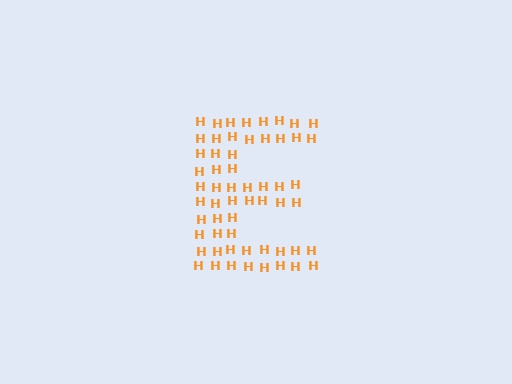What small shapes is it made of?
It is made of small letter H's.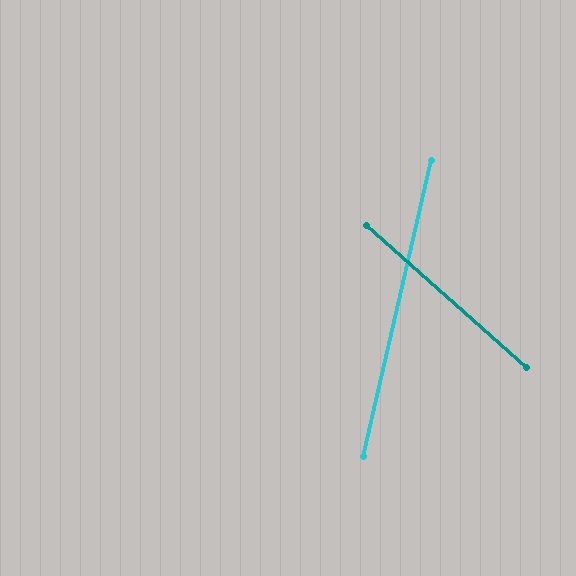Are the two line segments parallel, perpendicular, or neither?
Neither parallel nor perpendicular — they differ by about 62°.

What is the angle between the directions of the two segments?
Approximately 62 degrees.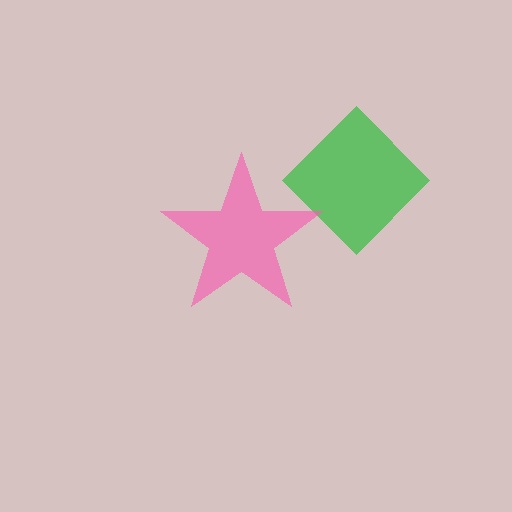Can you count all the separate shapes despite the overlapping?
Yes, there are 2 separate shapes.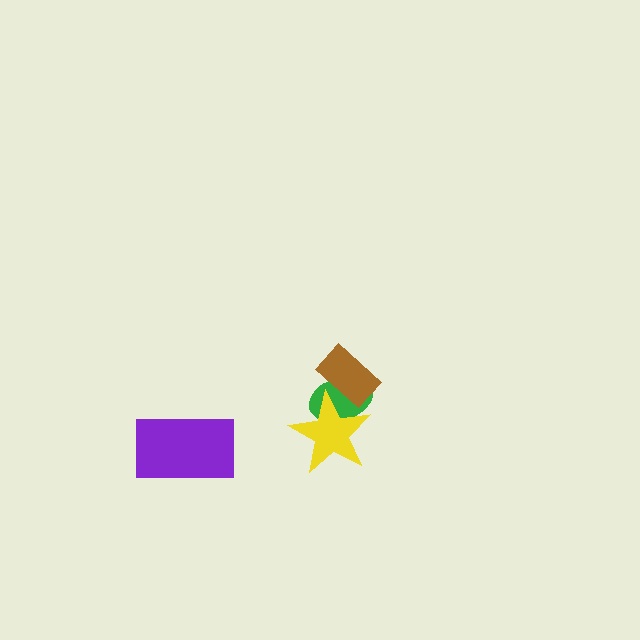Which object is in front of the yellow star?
The brown rectangle is in front of the yellow star.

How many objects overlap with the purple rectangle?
0 objects overlap with the purple rectangle.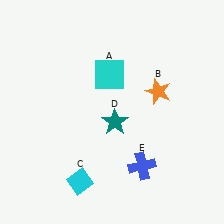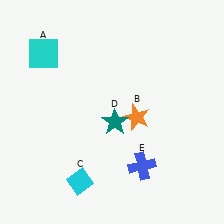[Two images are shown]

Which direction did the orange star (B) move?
The orange star (B) moved down.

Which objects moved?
The objects that moved are: the cyan square (A), the orange star (B).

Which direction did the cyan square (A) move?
The cyan square (A) moved left.